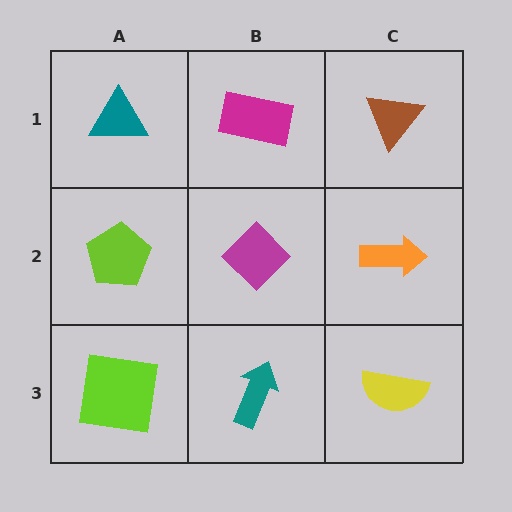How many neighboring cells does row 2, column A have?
3.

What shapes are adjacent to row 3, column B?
A magenta diamond (row 2, column B), a lime square (row 3, column A), a yellow semicircle (row 3, column C).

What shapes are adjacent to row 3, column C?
An orange arrow (row 2, column C), a teal arrow (row 3, column B).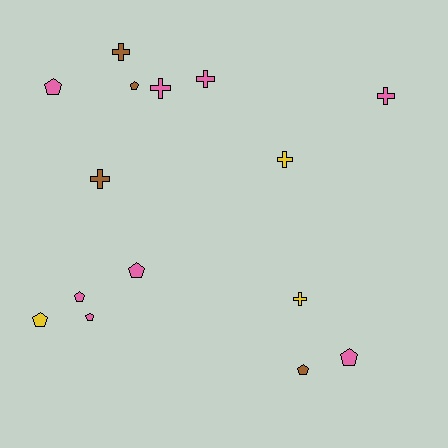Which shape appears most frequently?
Pentagon, with 8 objects.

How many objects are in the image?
There are 15 objects.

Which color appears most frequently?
Pink, with 8 objects.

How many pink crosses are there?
There are 3 pink crosses.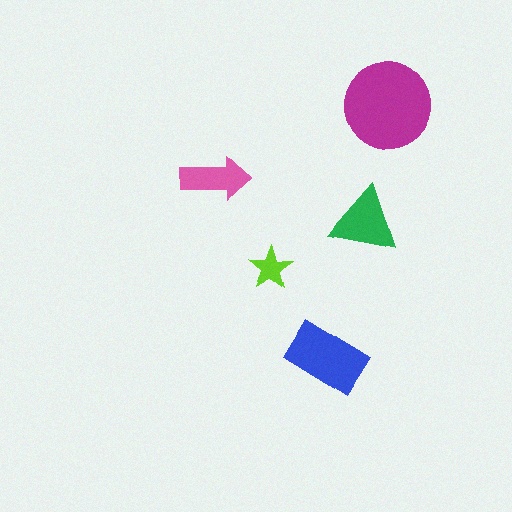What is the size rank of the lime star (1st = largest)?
5th.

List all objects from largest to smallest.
The magenta circle, the blue rectangle, the green triangle, the pink arrow, the lime star.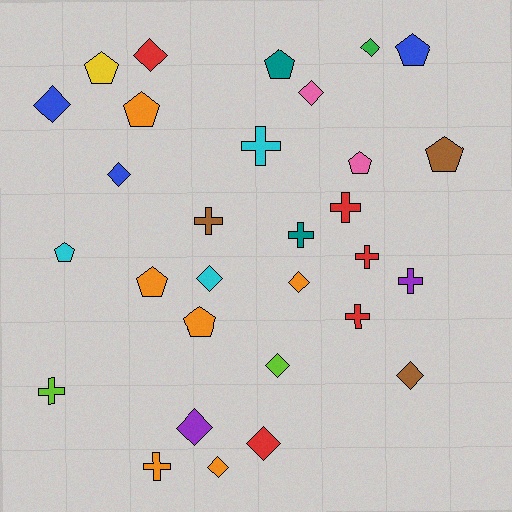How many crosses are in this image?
There are 9 crosses.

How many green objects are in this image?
There is 1 green object.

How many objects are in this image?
There are 30 objects.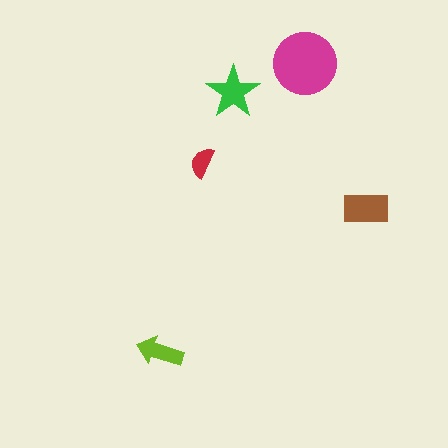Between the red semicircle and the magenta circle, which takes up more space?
The magenta circle.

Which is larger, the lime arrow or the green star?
The green star.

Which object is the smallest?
The red semicircle.